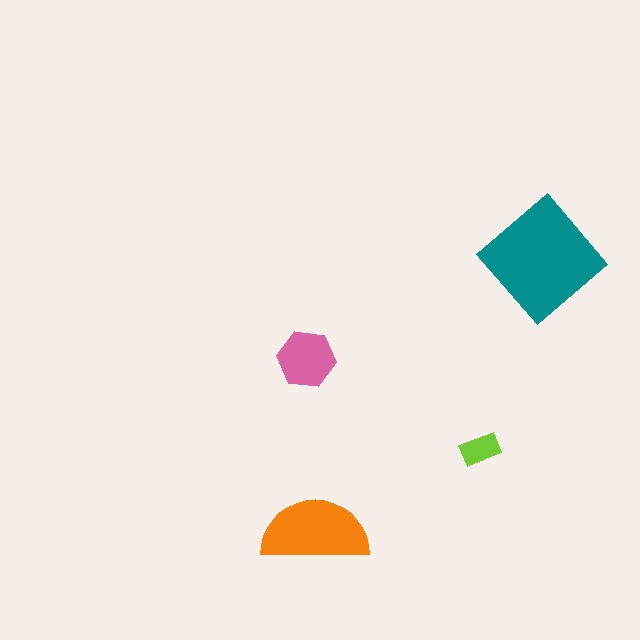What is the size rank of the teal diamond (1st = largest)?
1st.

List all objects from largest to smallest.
The teal diamond, the orange semicircle, the pink hexagon, the lime rectangle.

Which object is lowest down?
The orange semicircle is bottommost.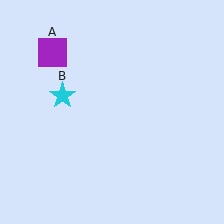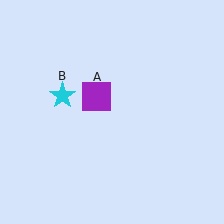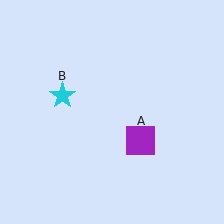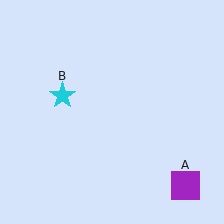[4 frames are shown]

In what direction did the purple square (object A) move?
The purple square (object A) moved down and to the right.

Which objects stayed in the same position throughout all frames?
Cyan star (object B) remained stationary.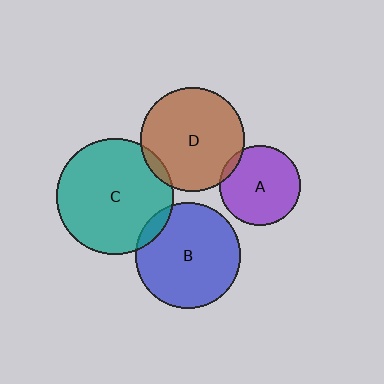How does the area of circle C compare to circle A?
Approximately 2.1 times.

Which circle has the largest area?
Circle C (teal).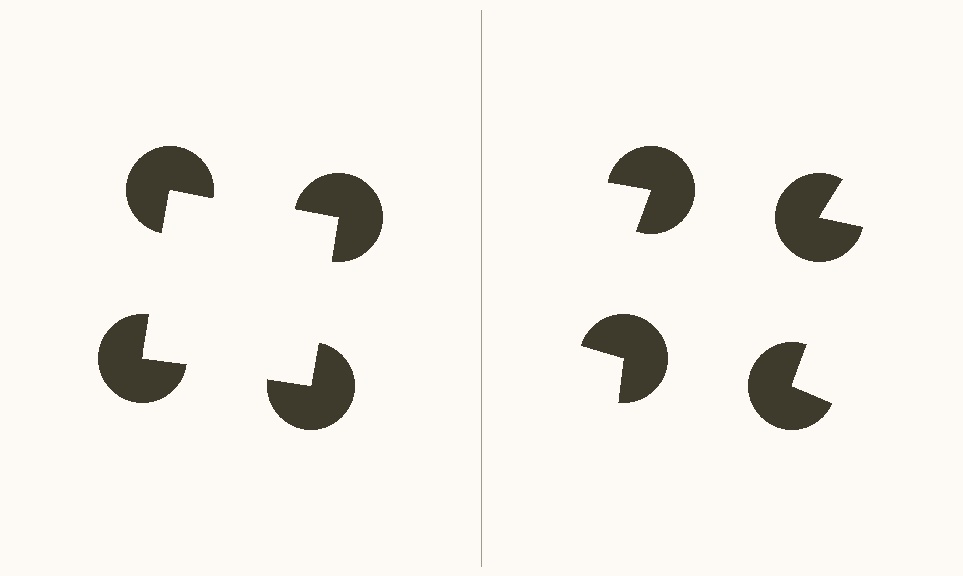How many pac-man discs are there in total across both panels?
8 — 4 on each side.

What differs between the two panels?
The pac-man discs are positioned identically on both sides; only the wedge orientations differ. On the left they align to a square; on the right they are misaligned.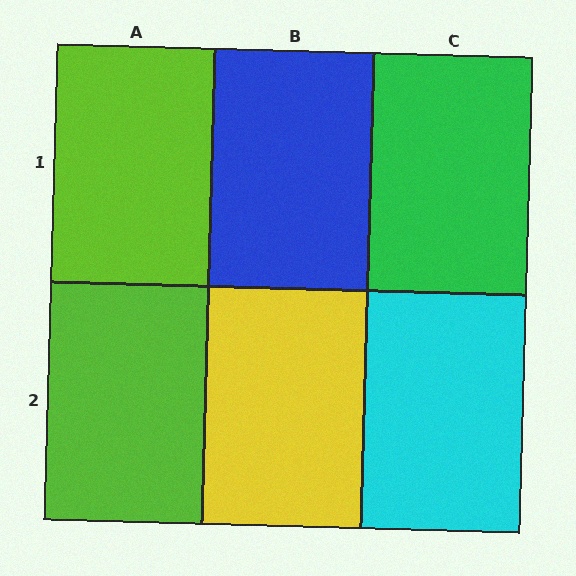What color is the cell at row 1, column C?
Green.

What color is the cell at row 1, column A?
Lime.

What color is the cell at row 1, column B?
Blue.